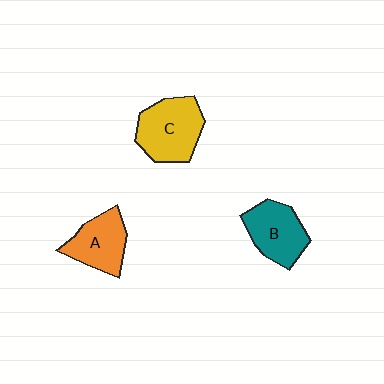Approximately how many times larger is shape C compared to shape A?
Approximately 1.3 times.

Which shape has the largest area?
Shape C (yellow).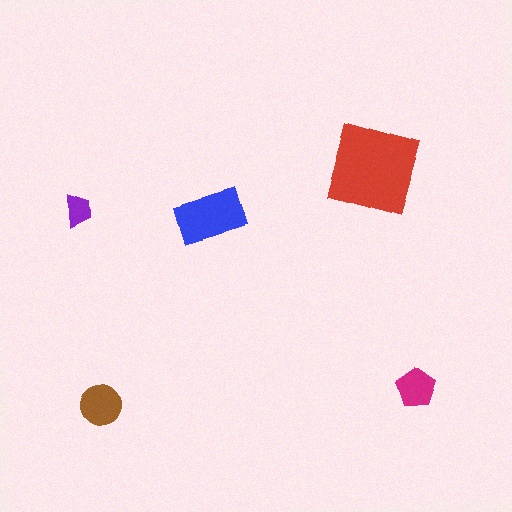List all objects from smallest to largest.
The purple trapezoid, the magenta pentagon, the brown circle, the blue rectangle, the red square.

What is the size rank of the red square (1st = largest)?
1st.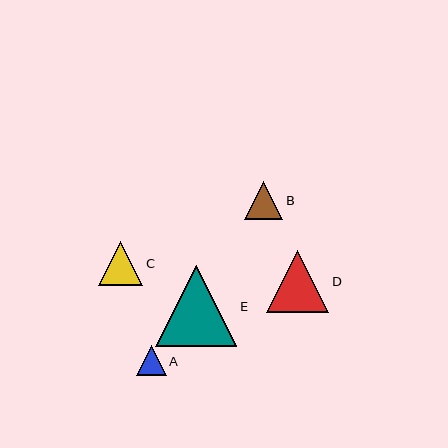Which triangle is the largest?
Triangle E is the largest with a size of approximately 81 pixels.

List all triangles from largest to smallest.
From largest to smallest: E, D, C, B, A.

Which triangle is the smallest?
Triangle A is the smallest with a size of approximately 30 pixels.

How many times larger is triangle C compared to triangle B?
Triangle C is approximately 1.2 times the size of triangle B.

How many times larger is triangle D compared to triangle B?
Triangle D is approximately 1.6 times the size of triangle B.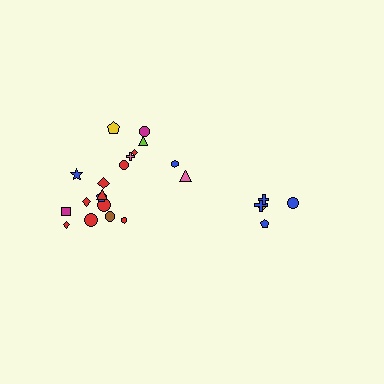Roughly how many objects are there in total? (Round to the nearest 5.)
Roughly 25 objects in total.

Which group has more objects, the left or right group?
The left group.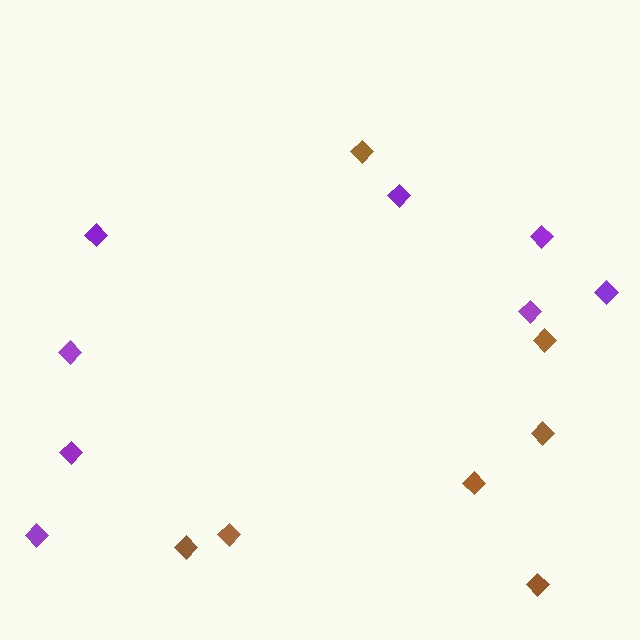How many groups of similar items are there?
There are 2 groups: one group of brown diamonds (7) and one group of purple diamonds (8).